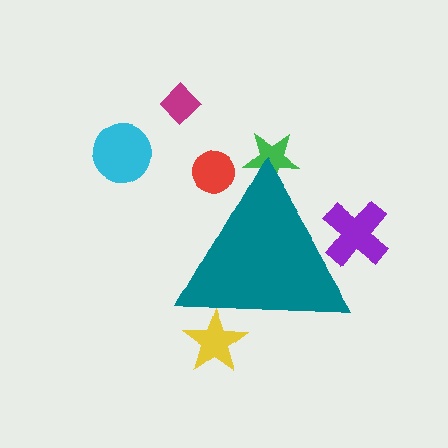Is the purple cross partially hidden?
Yes, the purple cross is partially hidden behind the teal triangle.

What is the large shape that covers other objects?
A teal triangle.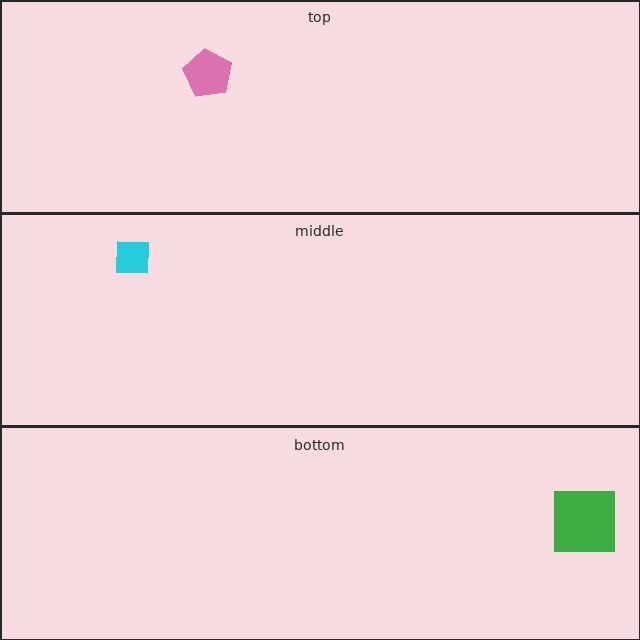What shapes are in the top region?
The pink pentagon.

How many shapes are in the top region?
1.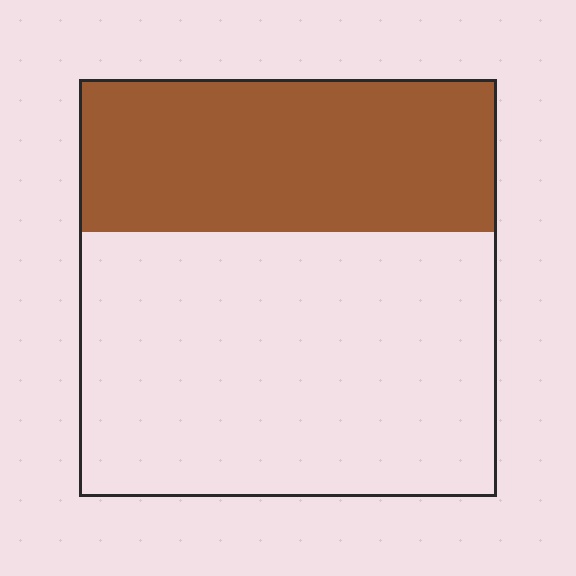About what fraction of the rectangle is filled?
About three eighths (3/8).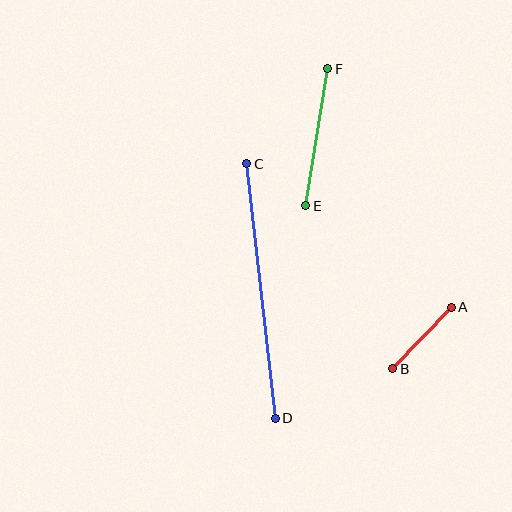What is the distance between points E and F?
The distance is approximately 139 pixels.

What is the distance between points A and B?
The distance is approximately 85 pixels.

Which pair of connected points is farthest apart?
Points C and D are farthest apart.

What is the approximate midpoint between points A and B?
The midpoint is at approximately (422, 338) pixels.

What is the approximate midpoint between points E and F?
The midpoint is at approximately (317, 137) pixels.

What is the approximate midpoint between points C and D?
The midpoint is at approximately (261, 291) pixels.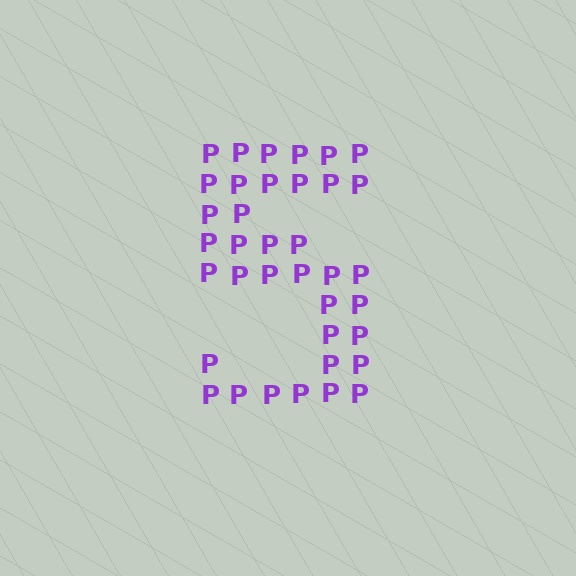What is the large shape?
The large shape is the digit 5.